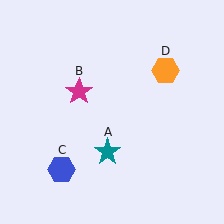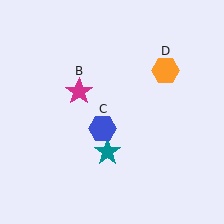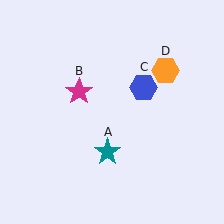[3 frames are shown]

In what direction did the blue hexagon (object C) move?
The blue hexagon (object C) moved up and to the right.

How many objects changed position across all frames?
1 object changed position: blue hexagon (object C).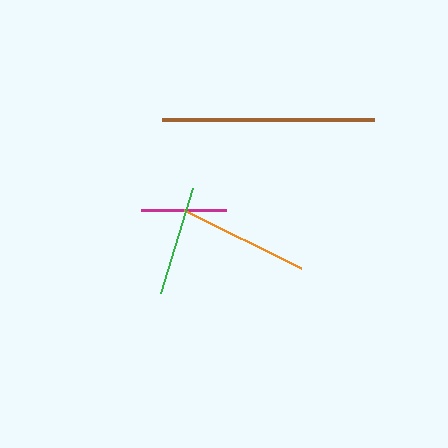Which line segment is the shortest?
The magenta line is the shortest at approximately 85 pixels.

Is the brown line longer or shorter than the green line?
The brown line is longer than the green line.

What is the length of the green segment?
The green segment is approximately 110 pixels long.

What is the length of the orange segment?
The orange segment is approximately 131 pixels long.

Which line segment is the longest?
The brown line is the longest at approximately 212 pixels.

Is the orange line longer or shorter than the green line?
The orange line is longer than the green line.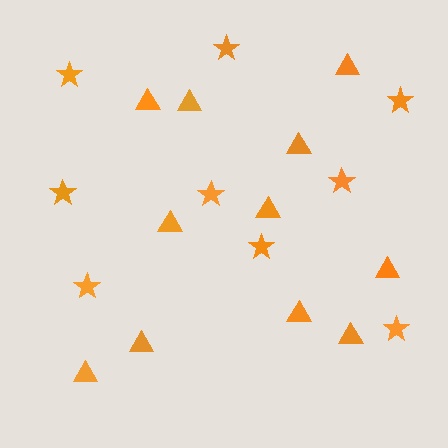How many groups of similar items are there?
There are 2 groups: one group of stars (9) and one group of triangles (11).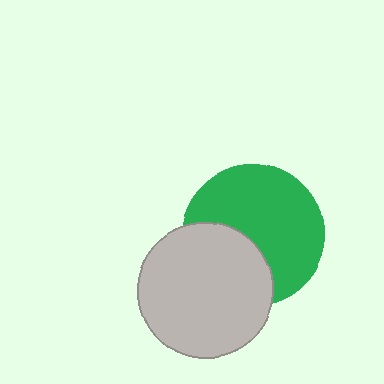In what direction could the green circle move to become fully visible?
The green circle could move toward the upper-right. That would shift it out from behind the light gray circle entirely.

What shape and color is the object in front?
The object in front is a light gray circle.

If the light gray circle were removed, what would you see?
You would see the complete green circle.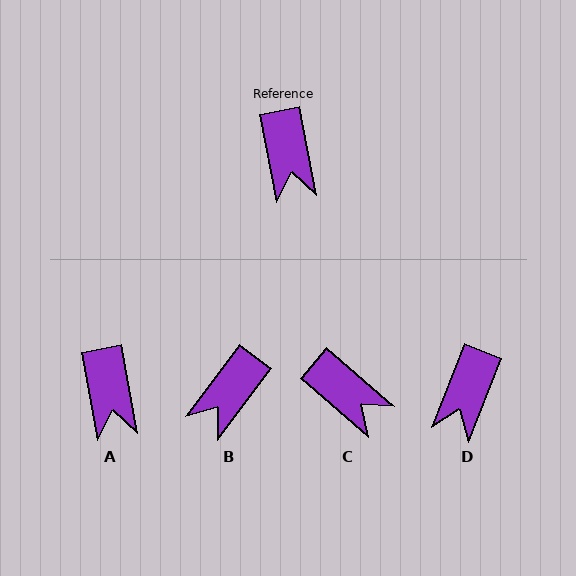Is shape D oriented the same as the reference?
No, it is off by about 32 degrees.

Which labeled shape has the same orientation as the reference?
A.